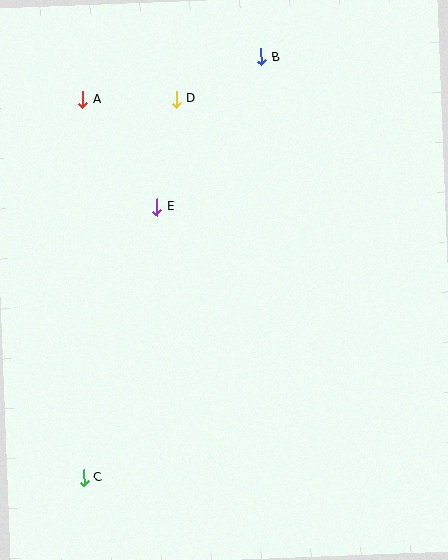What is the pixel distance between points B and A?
The distance between B and A is 183 pixels.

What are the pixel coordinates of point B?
Point B is at (261, 57).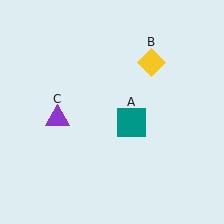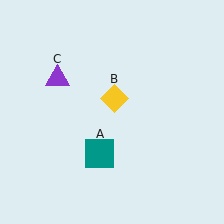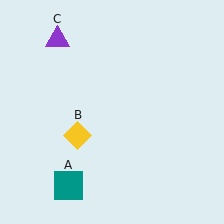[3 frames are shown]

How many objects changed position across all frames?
3 objects changed position: teal square (object A), yellow diamond (object B), purple triangle (object C).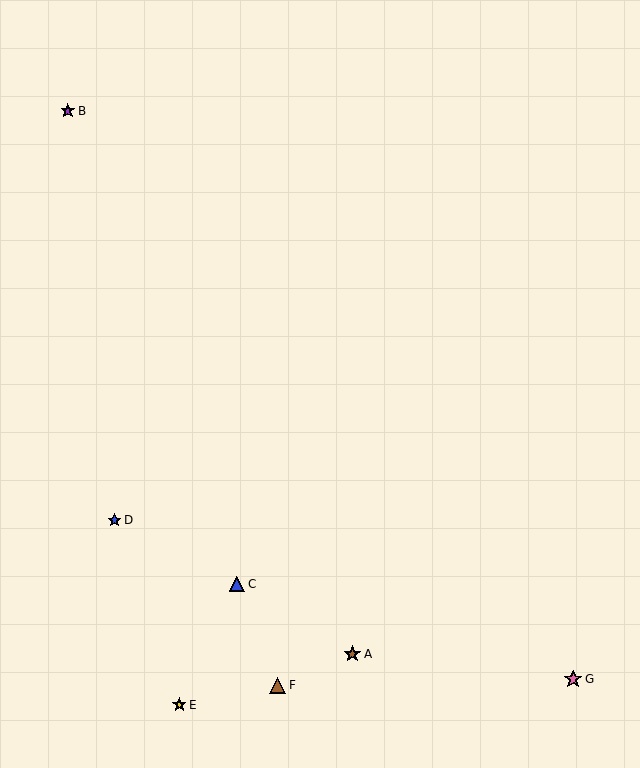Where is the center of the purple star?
The center of the purple star is at (68, 111).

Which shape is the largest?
The pink star (labeled G) is the largest.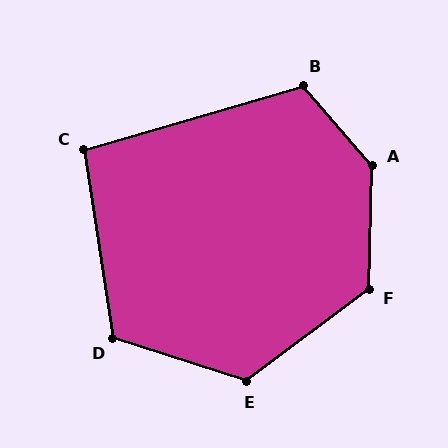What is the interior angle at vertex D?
Approximately 117 degrees (obtuse).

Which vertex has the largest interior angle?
A, at approximately 138 degrees.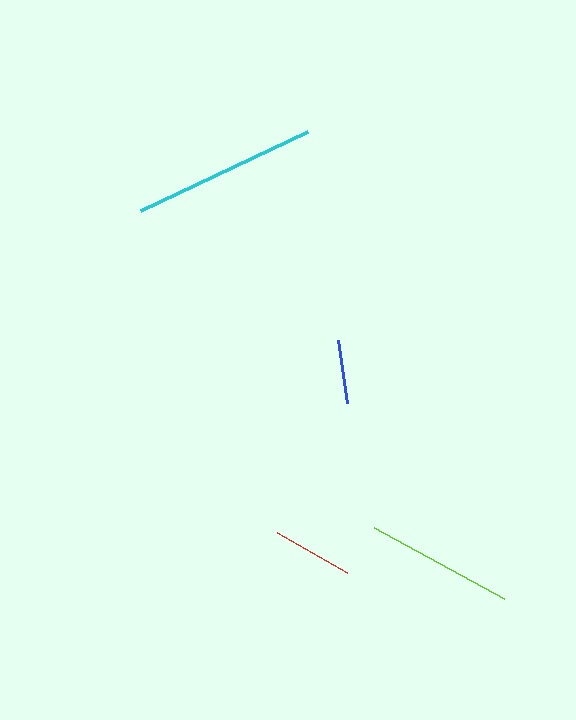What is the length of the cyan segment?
The cyan segment is approximately 184 pixels long.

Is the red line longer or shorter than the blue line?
The red line is longer than the blue line.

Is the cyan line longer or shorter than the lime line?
The cyan line is longer than the lime line.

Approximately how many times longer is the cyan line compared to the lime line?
The cyan line is approximately 1.2 times the length of the lime line.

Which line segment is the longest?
The cyan line is the longest at approximately 184 pixels.